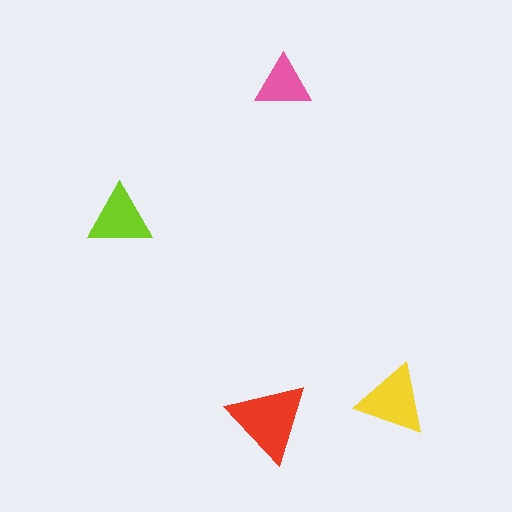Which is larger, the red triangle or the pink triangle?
The red one.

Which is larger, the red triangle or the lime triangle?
The red one.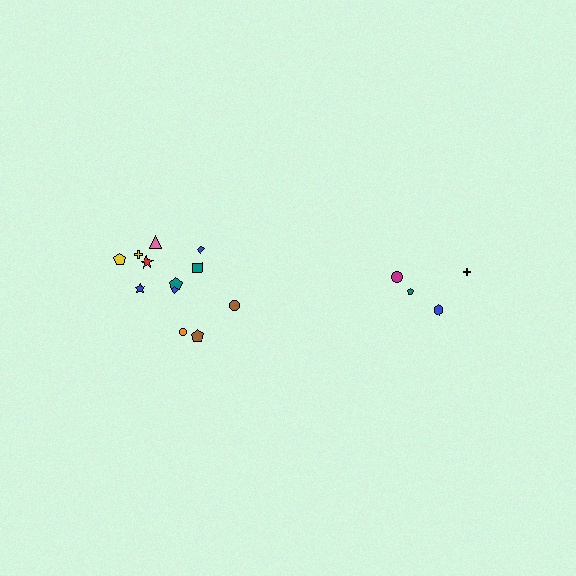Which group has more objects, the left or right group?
The left group.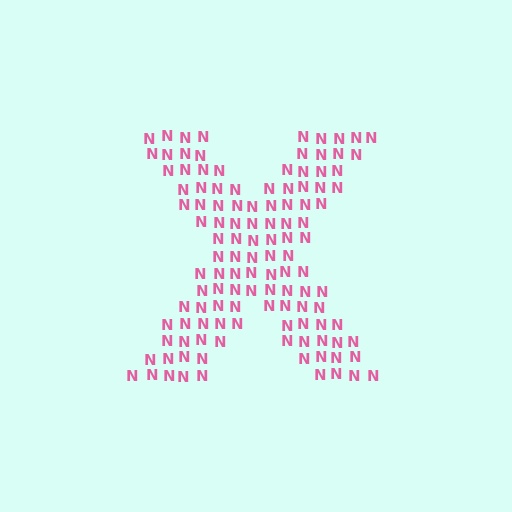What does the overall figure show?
The overall figure shows the letter X.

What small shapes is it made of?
It is made of small letter N's.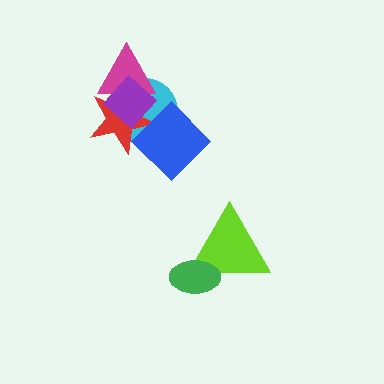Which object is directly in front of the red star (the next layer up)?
The purple diamond is directly in front of the red star.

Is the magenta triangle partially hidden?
Yes, it is partially covered by another shape.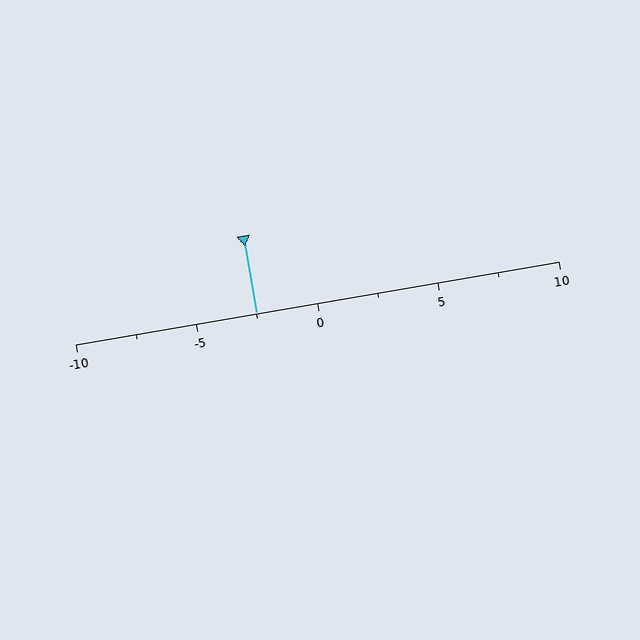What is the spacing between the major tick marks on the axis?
The major ticks are spaced 5 apart.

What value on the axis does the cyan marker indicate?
The marker indicates approximately -2.5.